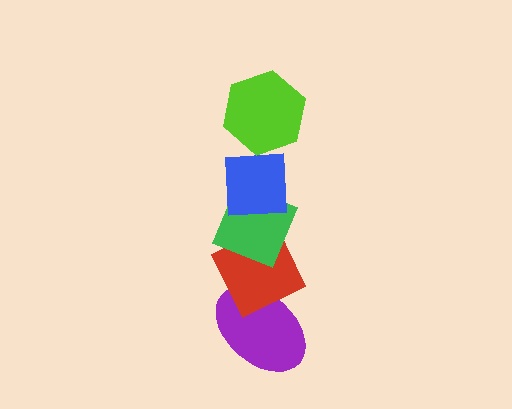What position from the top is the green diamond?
The green diamond is 3rd from the top.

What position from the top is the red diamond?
The red diamond is 4th from the top.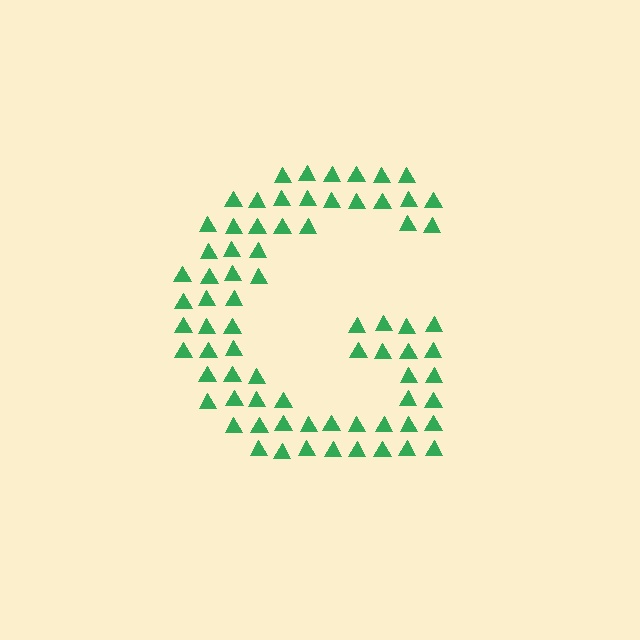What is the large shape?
The large shape is the letter G.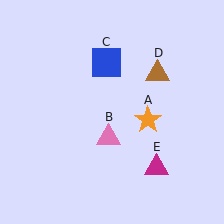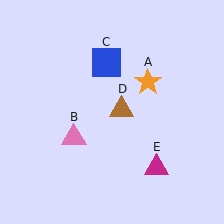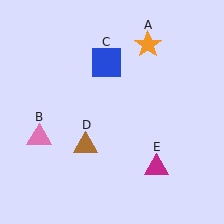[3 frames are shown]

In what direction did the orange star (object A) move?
The orange star (object A) moved up.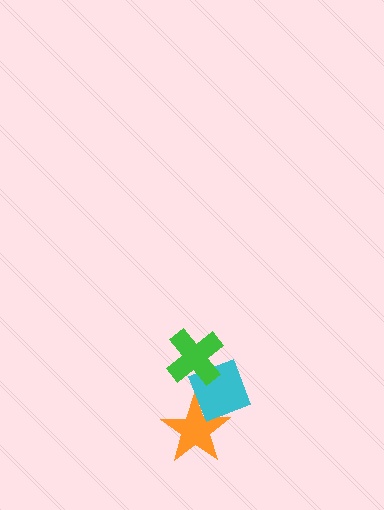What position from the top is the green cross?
The green cross is 1st from the top.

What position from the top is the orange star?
The orange star is 3rd from the top.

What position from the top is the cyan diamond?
The cyan diamond is 2nd from the top.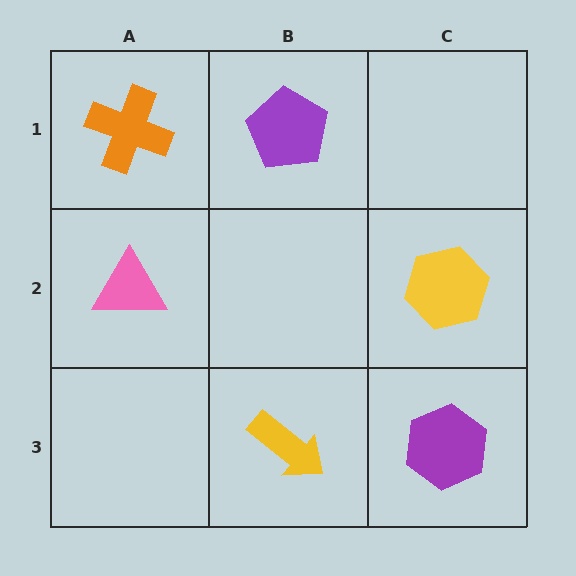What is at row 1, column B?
A purple pentagon.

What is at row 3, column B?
A yellow arrow.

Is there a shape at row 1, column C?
No, that cell is empty.